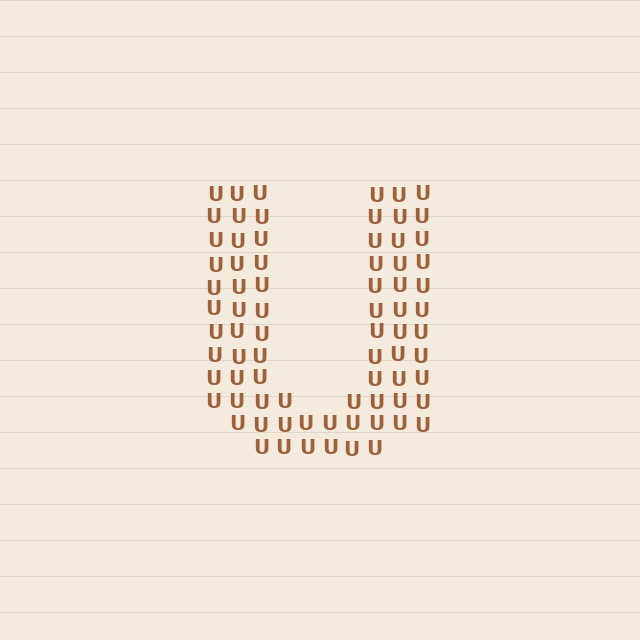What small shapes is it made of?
It is made of small letter U's.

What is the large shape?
The large shape is the letter U.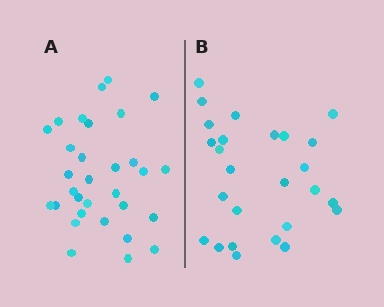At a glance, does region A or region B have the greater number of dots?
Region A (the left region) has more dots.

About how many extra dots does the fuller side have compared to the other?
Region A has about 5 more dots than region B.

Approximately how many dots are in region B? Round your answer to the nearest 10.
About 30 dots. (The exact count is 26, which rounds to 30.)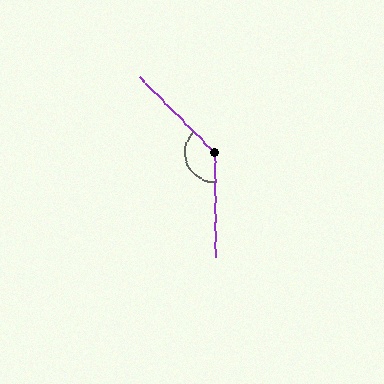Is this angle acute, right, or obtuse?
It is obtuse.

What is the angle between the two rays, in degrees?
Approximately 136 degrees.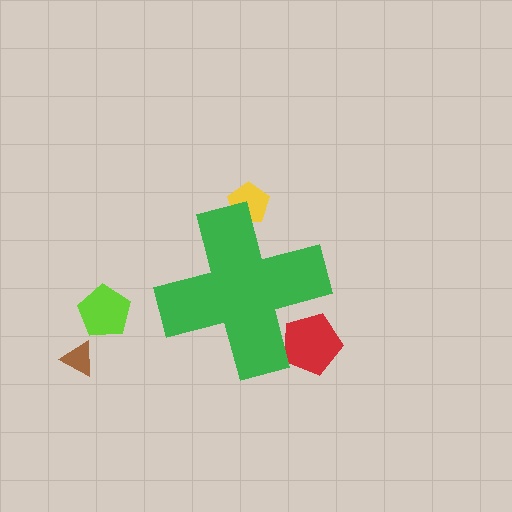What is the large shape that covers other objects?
A green cross.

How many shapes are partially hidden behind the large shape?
2 shapes are partially hidden.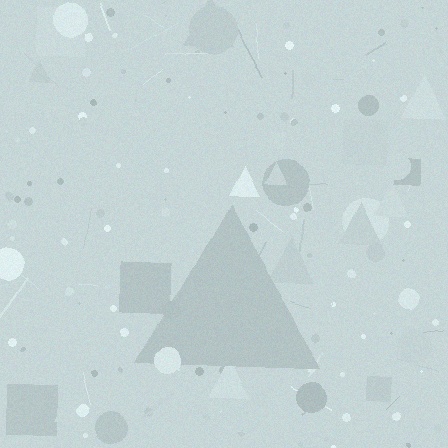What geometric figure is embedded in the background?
A triangle is embedded in the background.